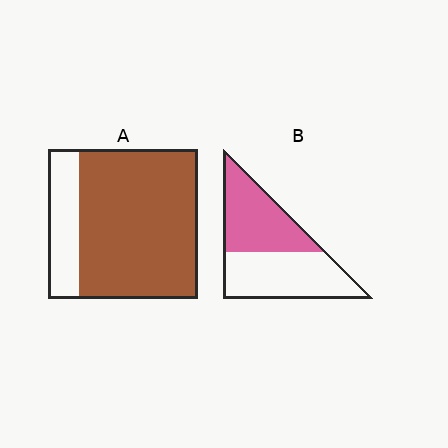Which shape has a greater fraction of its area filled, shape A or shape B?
Shape A.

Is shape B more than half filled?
Roughly half.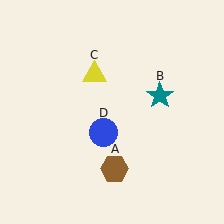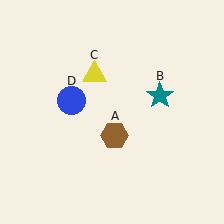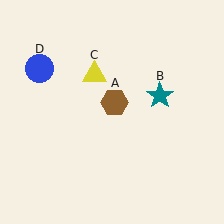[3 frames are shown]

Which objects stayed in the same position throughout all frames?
Teal star (object B) and yellow triangle (object C) remained stationary.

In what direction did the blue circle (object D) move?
The blue circle (object D) moved up and to the left.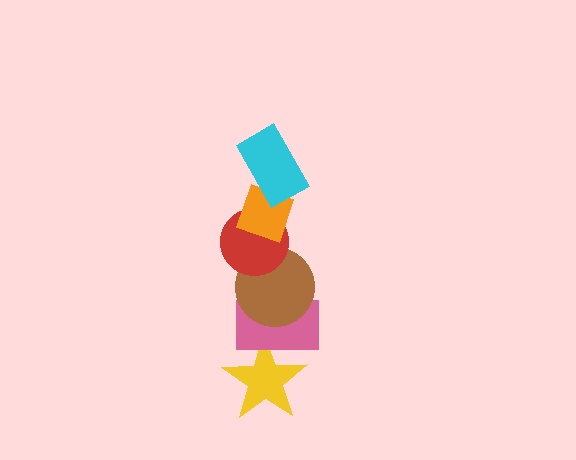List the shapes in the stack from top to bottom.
From top to bottom: the cyan rectangle, the orange diamond, the red circle, the brown circle, the pink rectangle, the yellow star.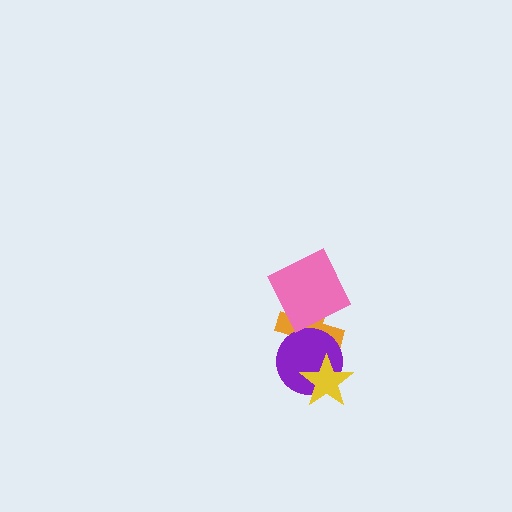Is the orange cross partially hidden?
Yes, it is partially covered by another shape.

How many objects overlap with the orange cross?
3 objects overlap with the orange cross.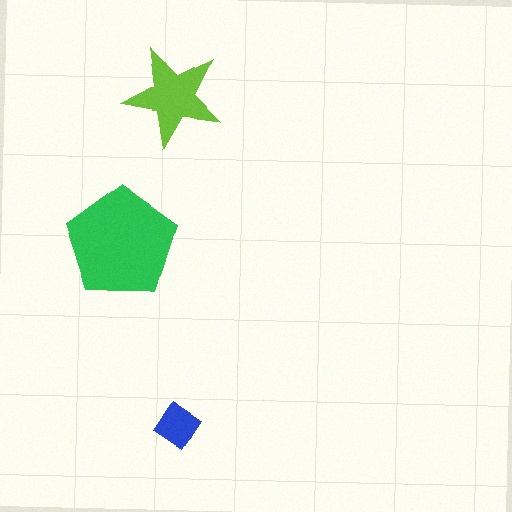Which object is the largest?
The green pentagon.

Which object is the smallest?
The blue diamond.